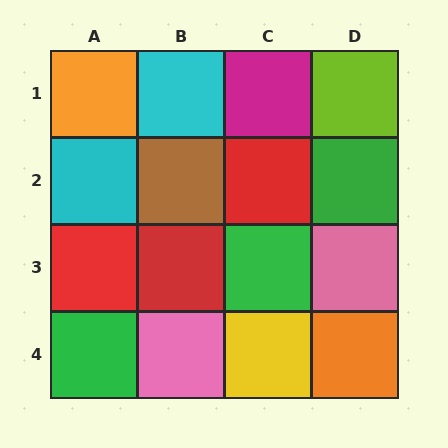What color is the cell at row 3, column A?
Red.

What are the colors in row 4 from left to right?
Green, pink, yellow, orange.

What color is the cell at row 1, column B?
Cyan.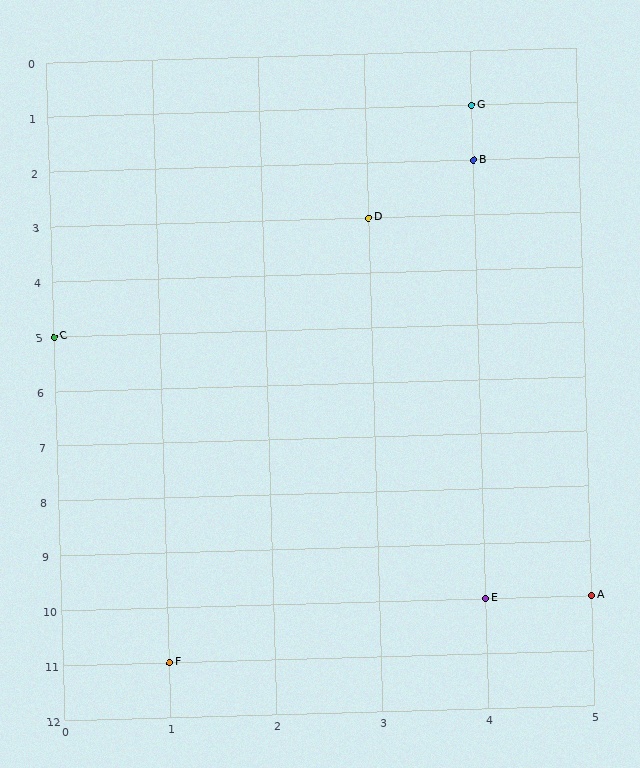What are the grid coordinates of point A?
Point A is at grid coordinates (5, 10).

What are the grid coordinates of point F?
Point F is at grid coordinates (1, 11).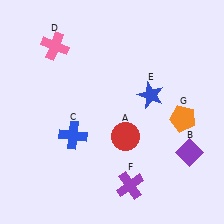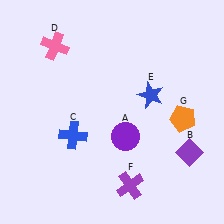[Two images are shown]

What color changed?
The circle (A) changed from red in Image 1 to purple in Image 2.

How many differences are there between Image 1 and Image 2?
There is 1 difference between the two images.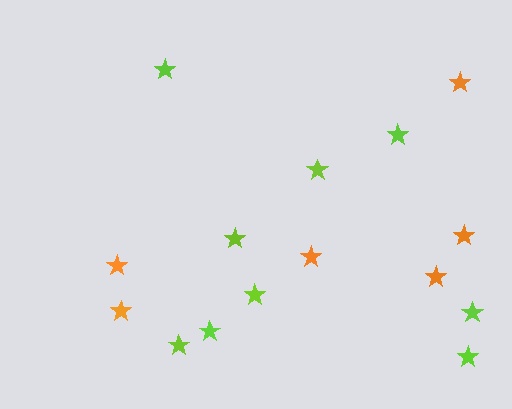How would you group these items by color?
There are 2 groups: one group of orange stars (6) and one group of lime stars (9).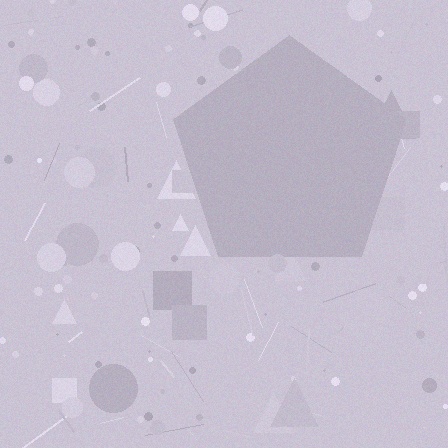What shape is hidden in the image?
A pentagon is hidden in the image.